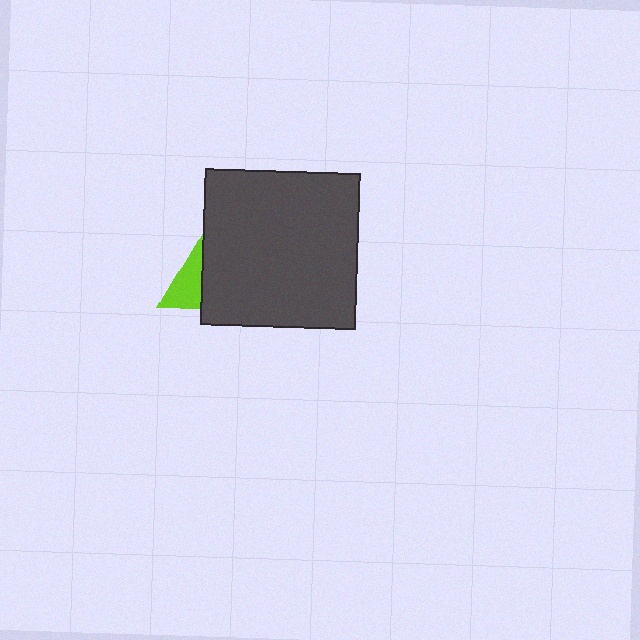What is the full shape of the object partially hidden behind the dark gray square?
The partially hidden object is a lime triangle.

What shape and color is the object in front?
The object in front is a dark gray square.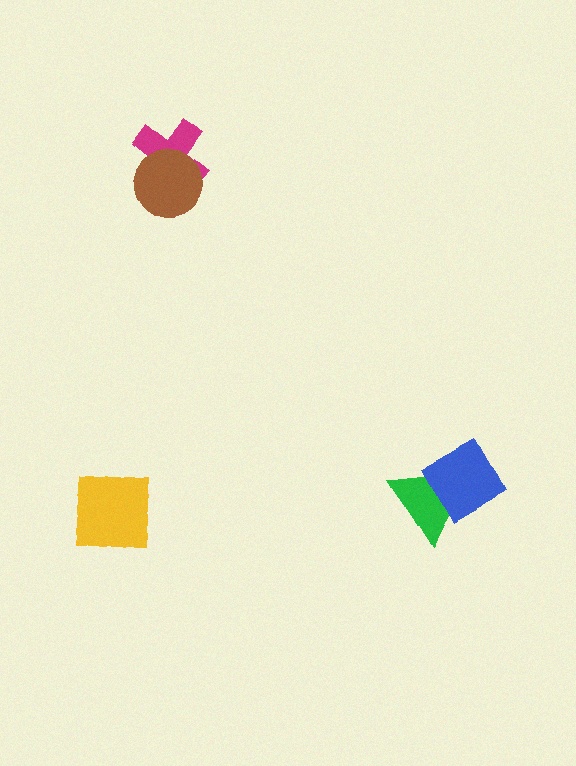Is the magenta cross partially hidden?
Yes, it is partially covered by another shape.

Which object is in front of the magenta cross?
The brown circle is in front of the magenta cross.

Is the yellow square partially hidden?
No, no other shape covers it.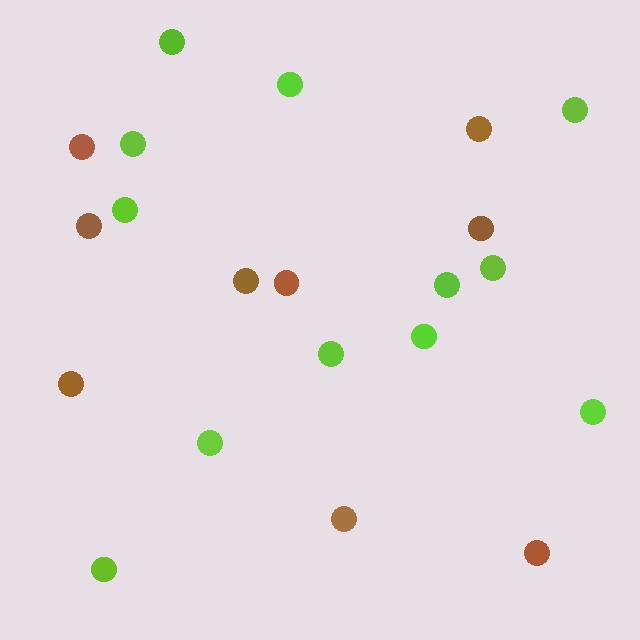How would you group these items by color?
There are 2 groups: one group of brown circles (9) and one group of lime circles (12).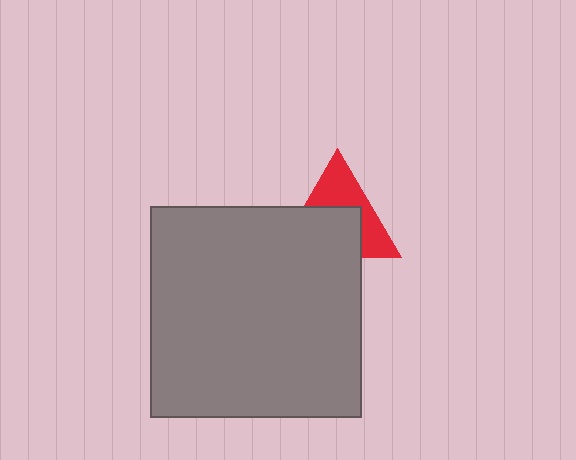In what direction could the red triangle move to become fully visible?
The red triangle could move up. That would shift it out from behind the gray square entirely.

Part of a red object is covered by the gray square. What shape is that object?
It is a triangle.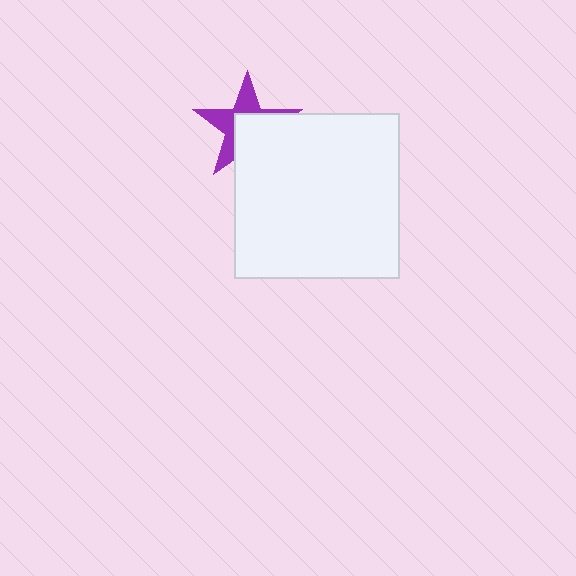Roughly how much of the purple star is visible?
About half of it is visible (roughly 48%).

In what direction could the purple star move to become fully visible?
The purple star could move toward the upper-left. That would shift it out from behind the white square entirely.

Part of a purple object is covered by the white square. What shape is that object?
It is a star.